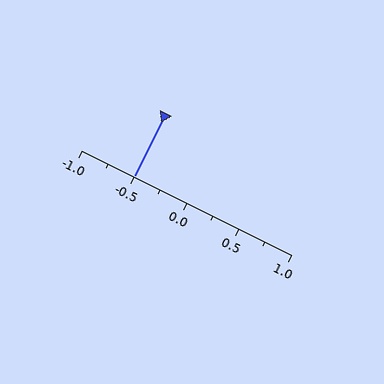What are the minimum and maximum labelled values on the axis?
The axis runs from -1.0 to 1.0.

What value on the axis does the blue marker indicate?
The marker indicates approximately -0.5.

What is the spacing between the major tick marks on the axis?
The major ticks are spaced 0.5 apart.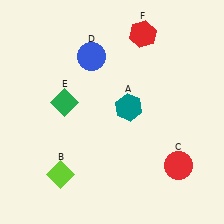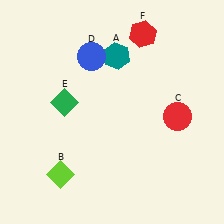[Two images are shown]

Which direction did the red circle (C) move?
The red circle (C) moved up.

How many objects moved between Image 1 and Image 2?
2 objects moved between the two images.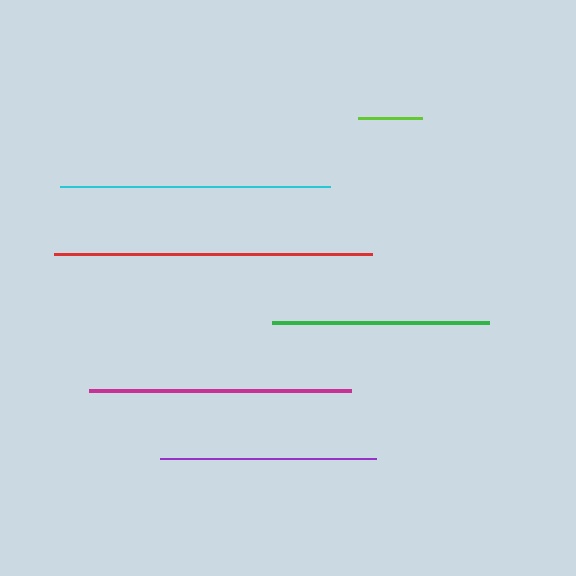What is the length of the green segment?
The green segment is approximately 217 pixels long.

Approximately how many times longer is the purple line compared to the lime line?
The purple line is approximately 3.4 times the length of the lime line.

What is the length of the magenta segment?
The magenta segment is approximately 263 pixels long.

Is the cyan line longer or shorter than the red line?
The red line is longer than the cyan line.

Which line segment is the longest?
The red line is the longest at approximately 318 pixels.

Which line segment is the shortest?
The lime line is the shortest at approximately 64 pixels.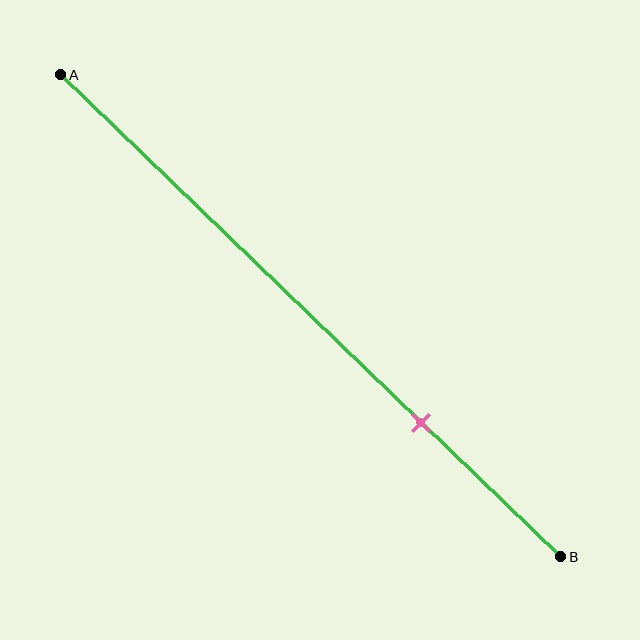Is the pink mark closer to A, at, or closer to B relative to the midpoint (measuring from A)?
The pink mark is closer to point B than the midpoint of segment AB.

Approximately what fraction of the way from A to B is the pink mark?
The pink mark is approximately 70% of the way from A to B.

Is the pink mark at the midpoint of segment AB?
No, the mark is at about 70% from A, not at the 50% midpoint.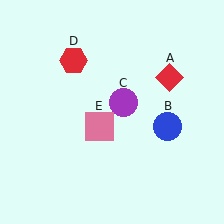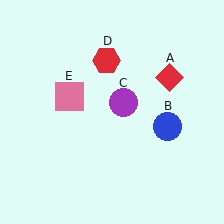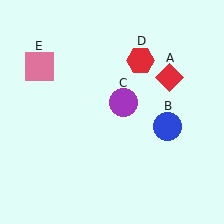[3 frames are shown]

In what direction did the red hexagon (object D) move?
The red hexagon (object D) moved right.